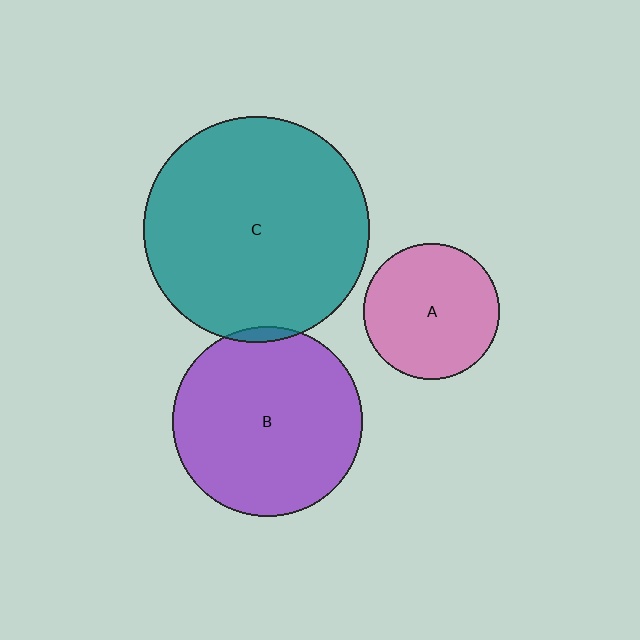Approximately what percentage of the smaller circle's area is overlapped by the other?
Approximately 5%.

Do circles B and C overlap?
Yes.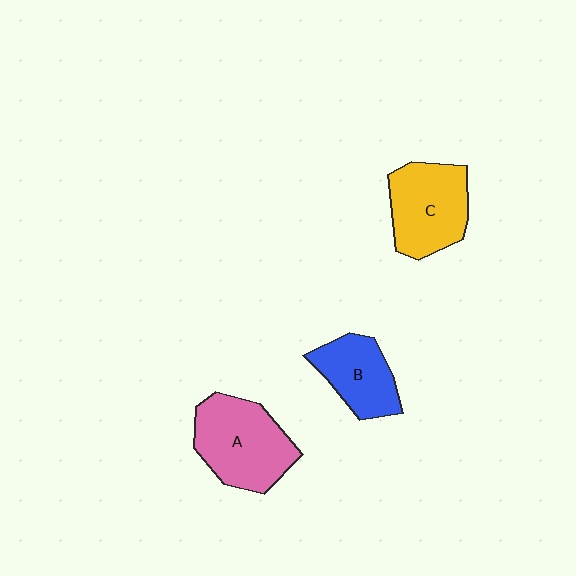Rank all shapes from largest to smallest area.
From largest to smallest: A (pink), C (yellow), B (blue).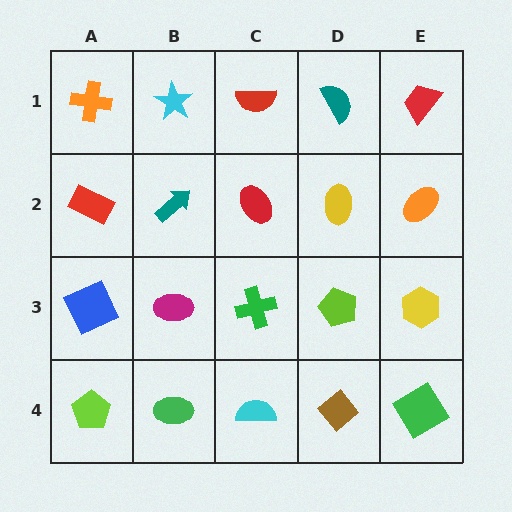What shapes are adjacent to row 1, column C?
A red ellipse (row 2, column C), a cyan star (row 1, column B), a teal semicircle (row 1, column D).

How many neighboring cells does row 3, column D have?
4.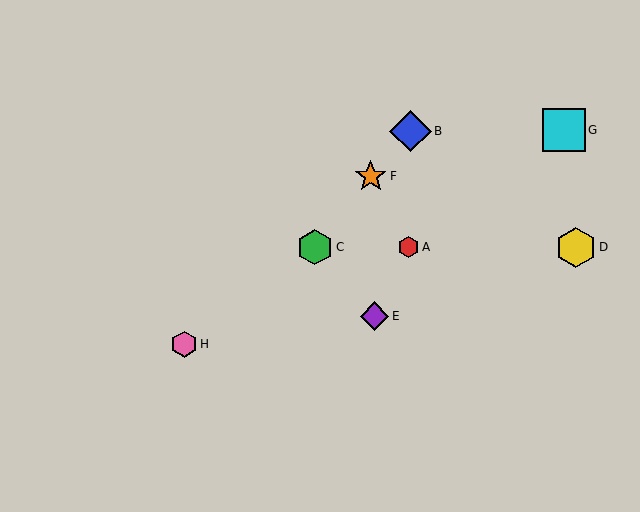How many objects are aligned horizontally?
3 objects (A, C, D) are aligned horizontally.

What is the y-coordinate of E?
Object E is at y≈316.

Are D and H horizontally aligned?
No, D is at y≈247 and H is at y≈344.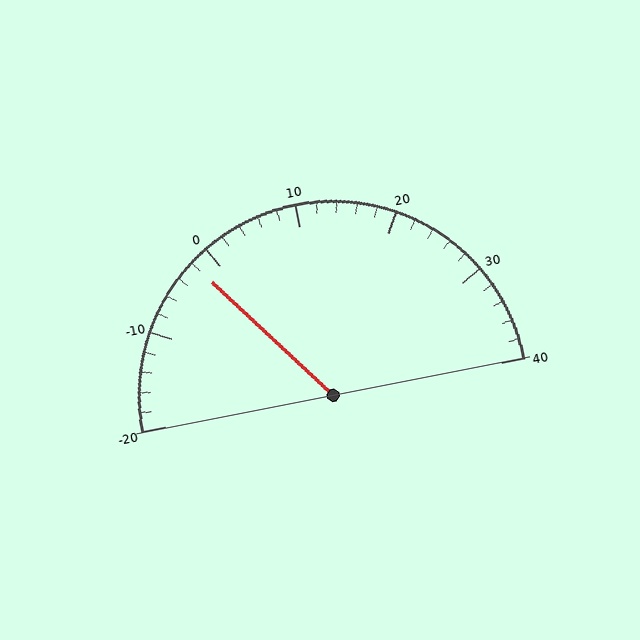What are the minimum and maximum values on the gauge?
The gauge ranges from -20 to 40.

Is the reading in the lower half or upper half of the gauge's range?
The reading is in the lower half of the range (-20 to 40).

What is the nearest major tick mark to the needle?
The nearest major tick mark is 0.